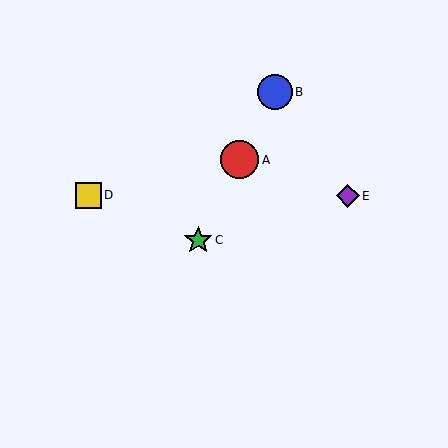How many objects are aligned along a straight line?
3 objects (A, B, C) are aligned along a straight line.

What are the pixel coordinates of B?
Object B is at (275, 92).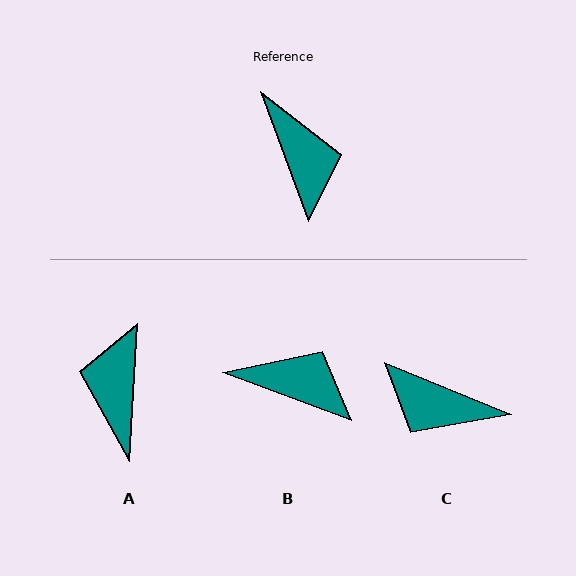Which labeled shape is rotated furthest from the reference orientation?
A, about 156 degrees away.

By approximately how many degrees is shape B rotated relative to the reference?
Approximately 49 degrees counter-clockwise.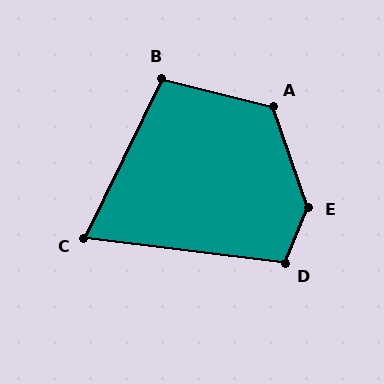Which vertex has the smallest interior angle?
C, at approximately 71 degrees.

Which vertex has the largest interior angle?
E, at approximately 138 degrees.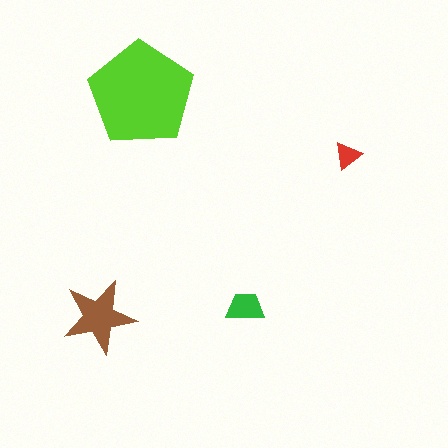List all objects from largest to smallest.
The lime pentagon, the brown star, the green trapezoid, the red triangle.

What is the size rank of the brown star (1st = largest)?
2nd.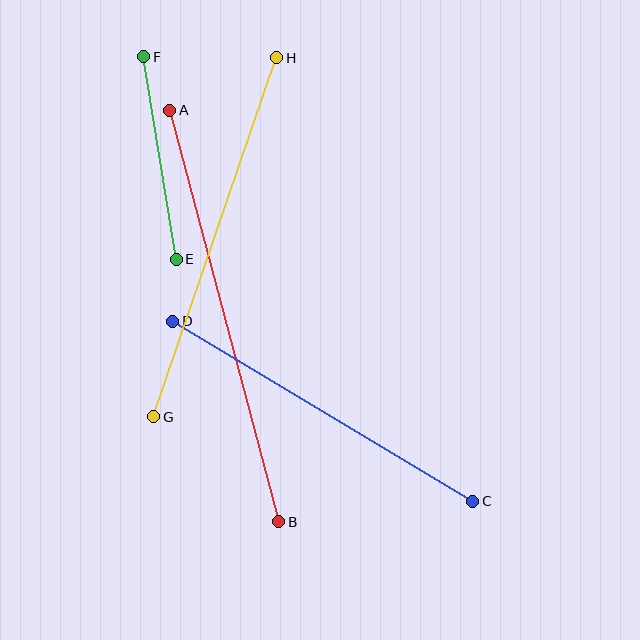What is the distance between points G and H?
The distance is approximately 380 pixels.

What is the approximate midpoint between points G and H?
The midpoint is at approximately (215, 237) pixels.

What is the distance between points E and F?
The distance is approximately 205 pixels.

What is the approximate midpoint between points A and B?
The midpoint is at approximately (224, 316) pixels.